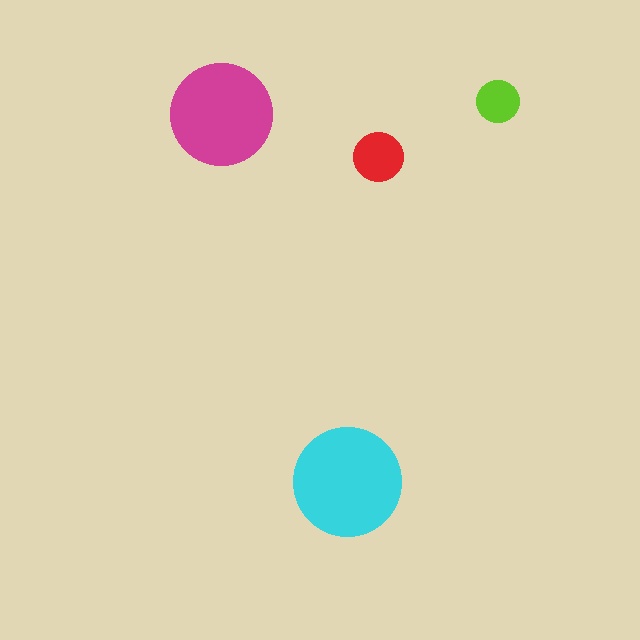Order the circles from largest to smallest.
the cyan one, the magenta one, the red one, the lime one.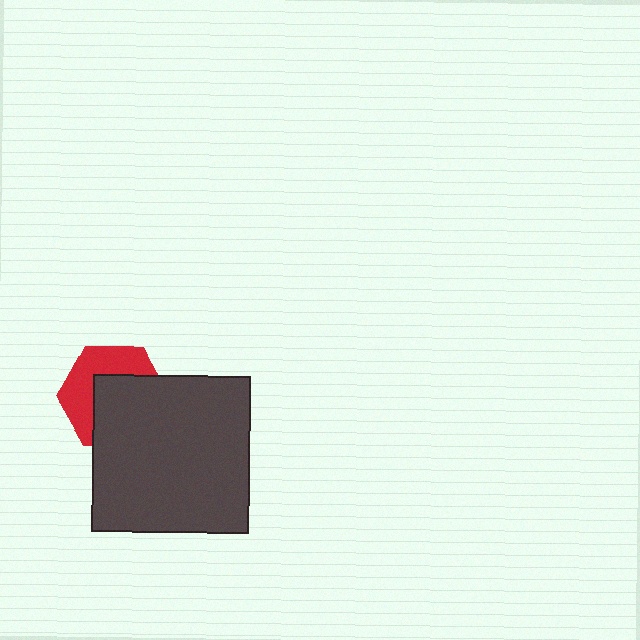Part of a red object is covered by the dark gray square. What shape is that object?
It is a hexagon.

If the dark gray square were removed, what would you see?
You would see the complete red hexagon.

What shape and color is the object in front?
The object in front is a dark gray square.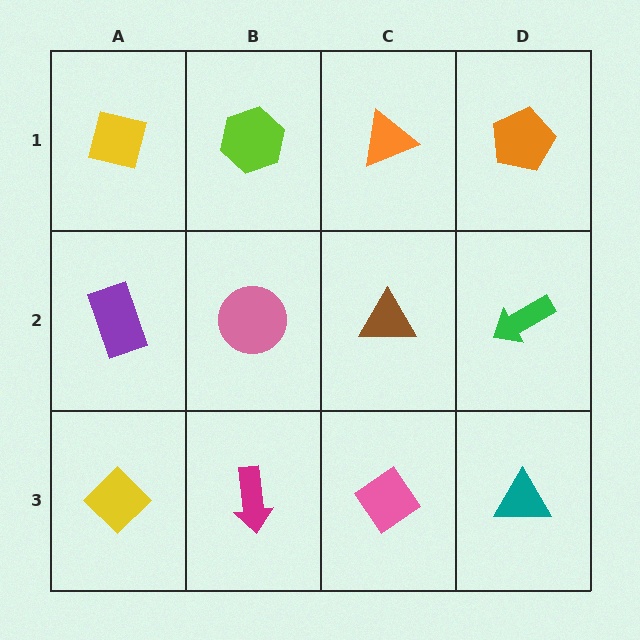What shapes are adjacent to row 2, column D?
An orange pentagon (row 1, column D), a teal triangle (row 3, column D), a brown triangle (row 2, column C).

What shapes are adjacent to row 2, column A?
A yellow square (row 1, column A), a yellow diamond (row 3, column A), a pink circle (row 2, column B).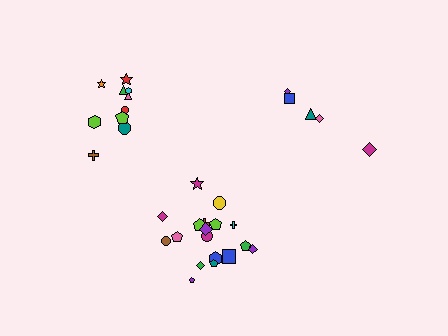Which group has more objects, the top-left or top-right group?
The top-left group.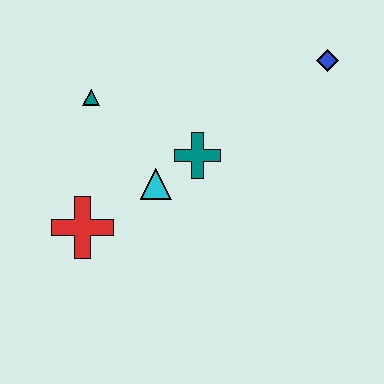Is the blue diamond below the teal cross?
No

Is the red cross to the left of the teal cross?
Yes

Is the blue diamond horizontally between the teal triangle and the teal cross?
No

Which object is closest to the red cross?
The cyan triangle is closest to the red cross.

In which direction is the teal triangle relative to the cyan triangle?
The teal triangle is above the cyan triangle.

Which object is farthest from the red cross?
The blue diamond is farthest from the red cross.